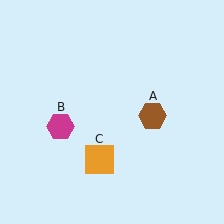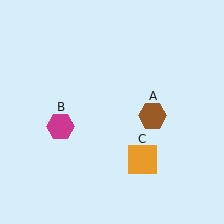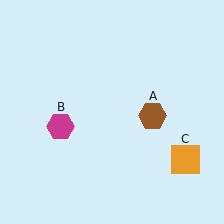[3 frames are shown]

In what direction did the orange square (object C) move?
The orange square (object C) moved right.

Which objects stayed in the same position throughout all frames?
Brown hexagon (object A) and magenta hexagon (object B) remained stationary.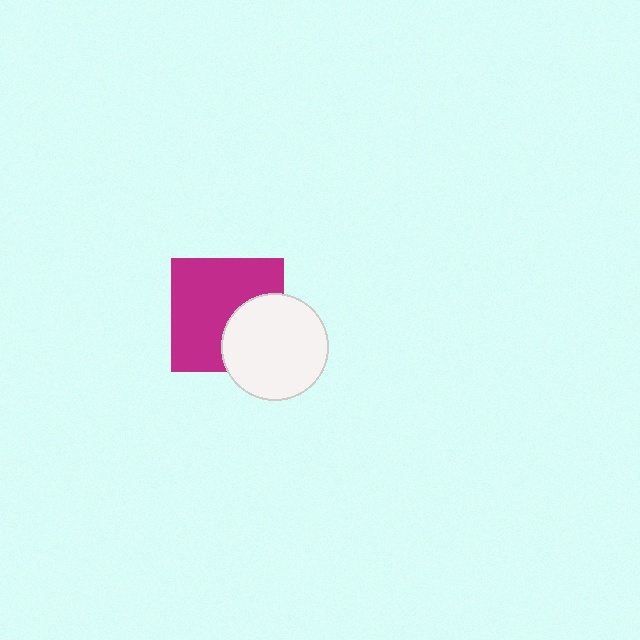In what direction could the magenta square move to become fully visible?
The magenta square could move left. That would shift it out from behind the white circle entirely.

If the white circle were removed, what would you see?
You would see the complete magenta square.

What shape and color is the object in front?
The object in front is a white circle.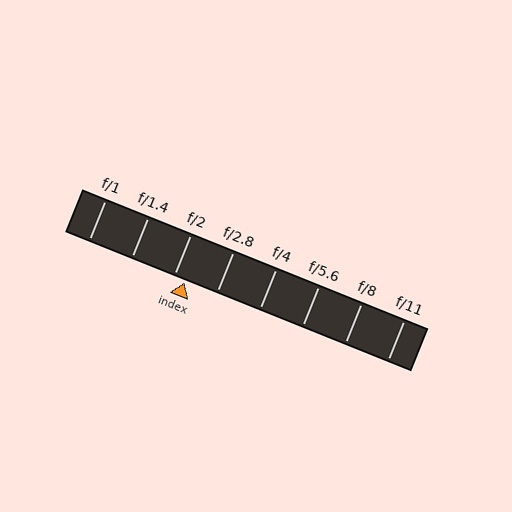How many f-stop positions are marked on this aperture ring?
There are 8 f-stop positions marked.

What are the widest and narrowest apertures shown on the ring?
The widest aperture shown is f/1 and the narrowest is f/11.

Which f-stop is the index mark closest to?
The index mark is closest to f/2.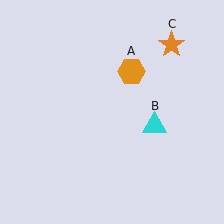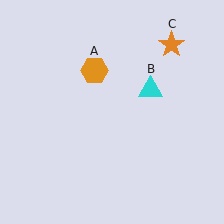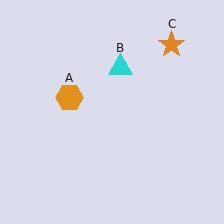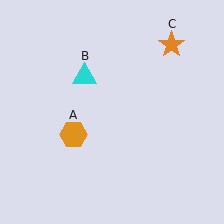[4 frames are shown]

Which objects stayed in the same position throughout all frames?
Orange star (object C) remained stationary.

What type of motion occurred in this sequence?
The orange hexagon (object A), cyan triangle (object B) rotated counterclockwise around the center of the scene.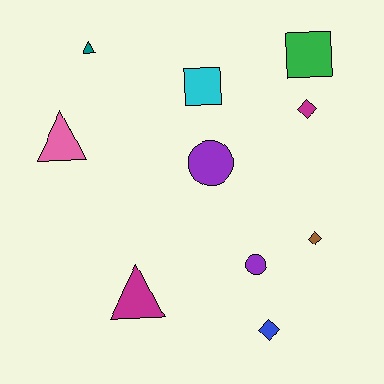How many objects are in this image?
There are 10 objects.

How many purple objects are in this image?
There are 2 purple objects.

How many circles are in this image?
There are 2 circles.